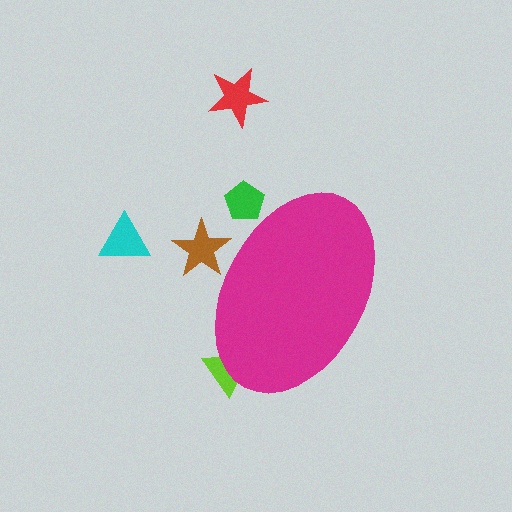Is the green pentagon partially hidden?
Yes, the green pentagon is partially hidden behind the magenta ellipse.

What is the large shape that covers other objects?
A magenta ellipse.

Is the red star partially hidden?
No, the red star is fully visible.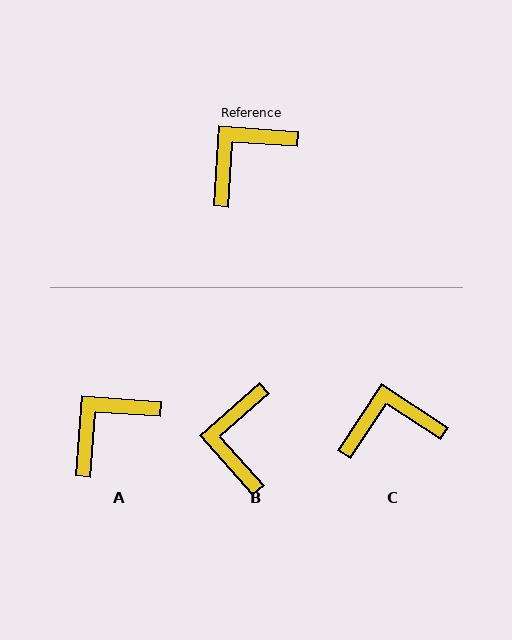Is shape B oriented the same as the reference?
No, it is off by about 46 degrees.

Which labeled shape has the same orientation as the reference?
A.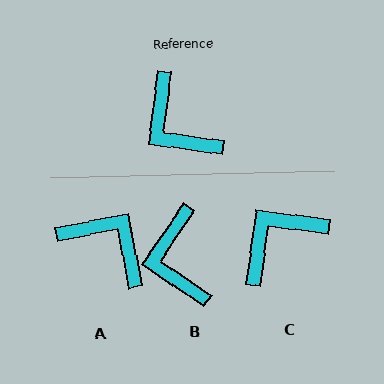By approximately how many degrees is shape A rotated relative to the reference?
Approximately 161 degrees clockwise.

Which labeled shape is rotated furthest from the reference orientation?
A, about 161 degrees away.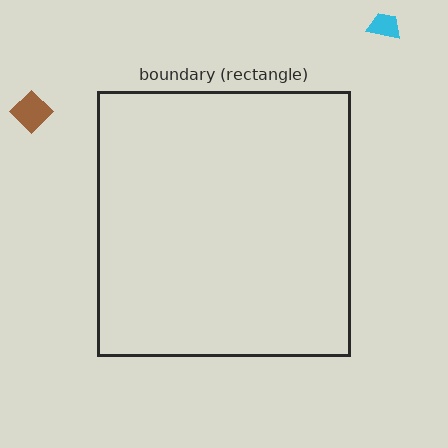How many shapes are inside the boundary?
0 inside, 2 outside.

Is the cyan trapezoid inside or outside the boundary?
Outside.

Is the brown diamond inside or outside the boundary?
Outside.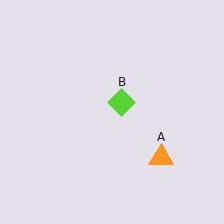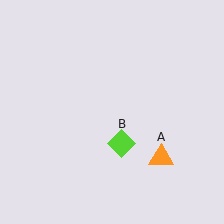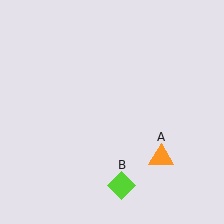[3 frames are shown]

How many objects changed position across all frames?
1 object changed position: lime diamond (object B).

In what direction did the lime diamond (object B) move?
The lime diamond (object B) moved down.